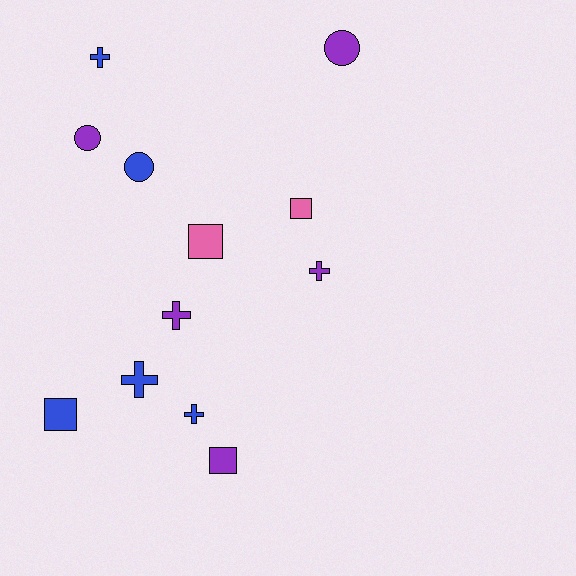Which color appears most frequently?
Blue, with 5 objects.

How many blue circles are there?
There is 1 blue circle.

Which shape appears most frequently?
Cross, with 5 objects.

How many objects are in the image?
There are 12 objects.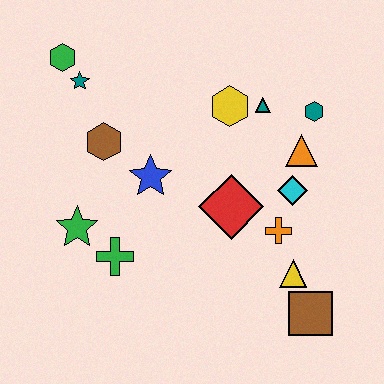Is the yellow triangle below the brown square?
No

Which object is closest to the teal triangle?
The yellow hexagon is closest to the teal triangle.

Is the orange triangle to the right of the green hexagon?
Yes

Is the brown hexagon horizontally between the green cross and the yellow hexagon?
No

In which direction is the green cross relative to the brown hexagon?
The green cross is below the brown hexagon.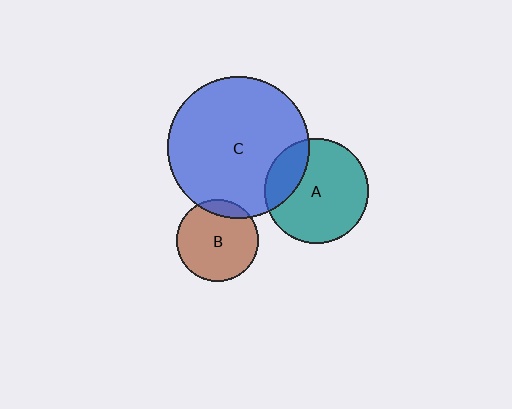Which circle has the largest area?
Circle C (blue).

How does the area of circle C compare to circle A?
Approximately 1.8 times.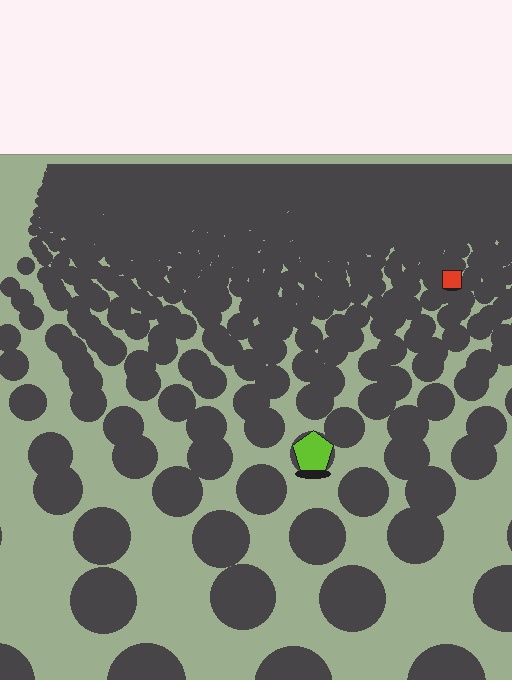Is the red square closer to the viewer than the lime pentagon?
No. The lime pentagon is closer — you can tell from the texture gradient: the ground texture is coarser near it.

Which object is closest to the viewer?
The lime pentagon is closest. The texture marks near it are larger and more spread out.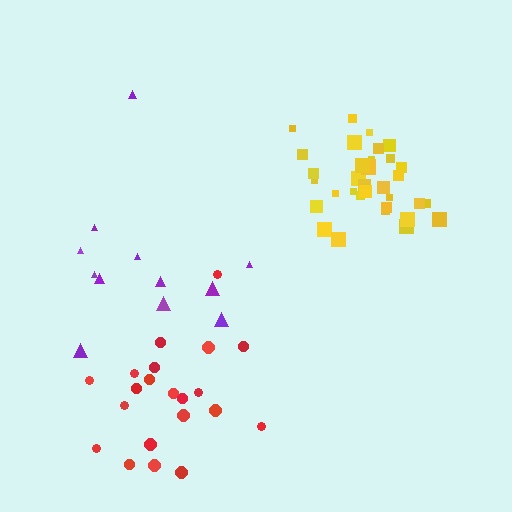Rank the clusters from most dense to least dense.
yellow, red, purple.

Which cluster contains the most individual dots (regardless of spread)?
Yellow (35).